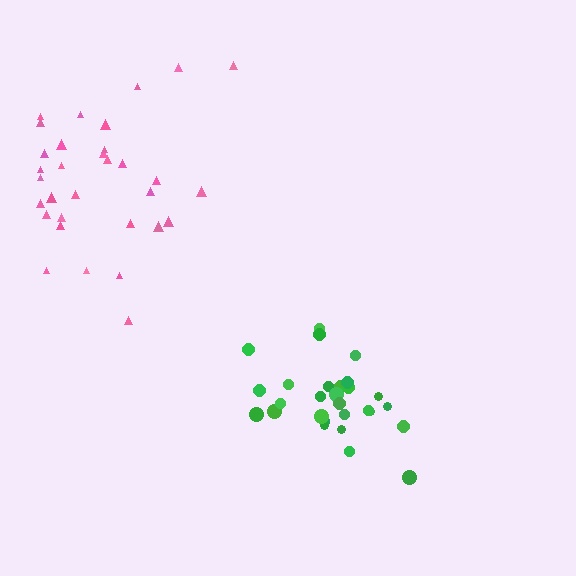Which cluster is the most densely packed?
Green.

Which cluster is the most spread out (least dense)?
Pink.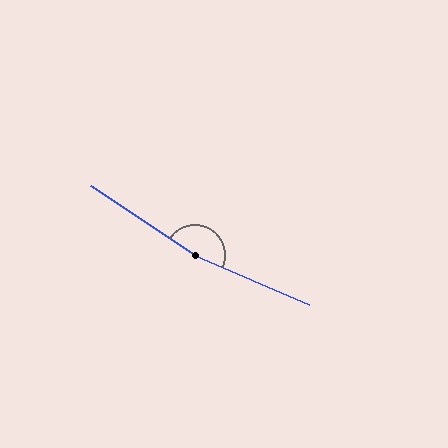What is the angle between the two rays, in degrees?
Approximately 170 degrees.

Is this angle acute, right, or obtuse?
It is obtuse.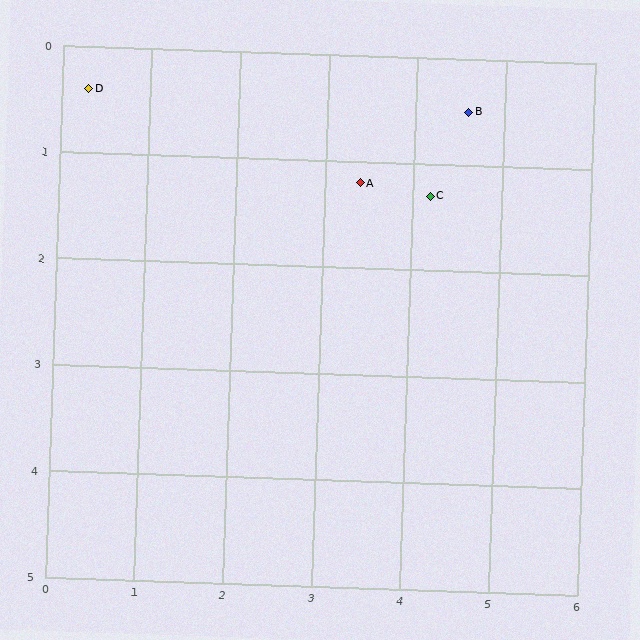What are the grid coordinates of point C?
Point C is at approximately (4.2, 1.3).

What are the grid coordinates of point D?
Point D is at approximately (0.3, 0.4).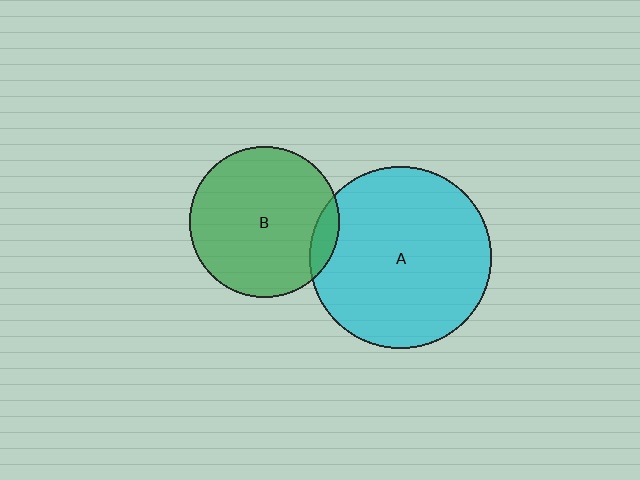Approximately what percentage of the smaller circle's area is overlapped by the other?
Approximately 10%.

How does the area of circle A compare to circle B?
Approximately 1.5 times.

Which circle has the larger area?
Circle A (cyan).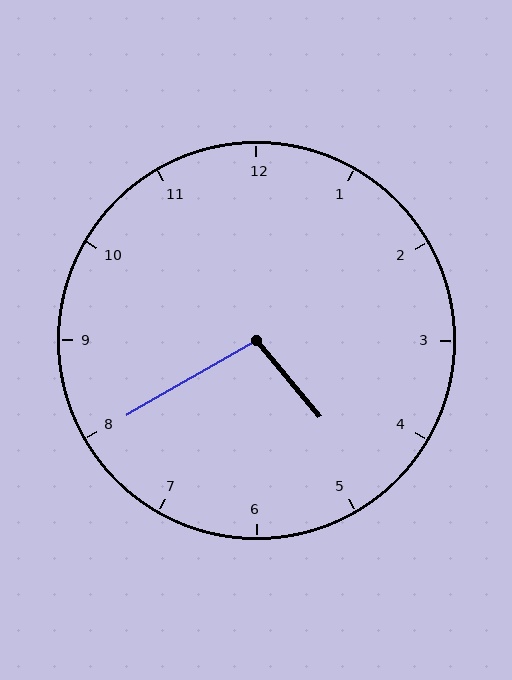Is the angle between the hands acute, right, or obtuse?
It is obtuse.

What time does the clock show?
4:40.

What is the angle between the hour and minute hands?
Approximately 100 degrees.